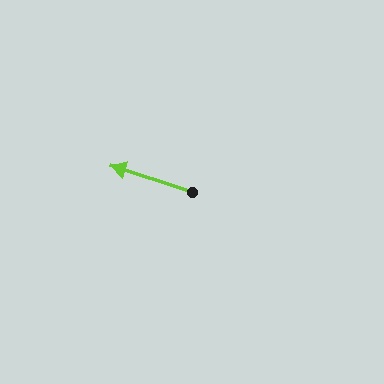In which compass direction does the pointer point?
West.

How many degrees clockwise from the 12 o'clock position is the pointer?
Approximately 288 degrees.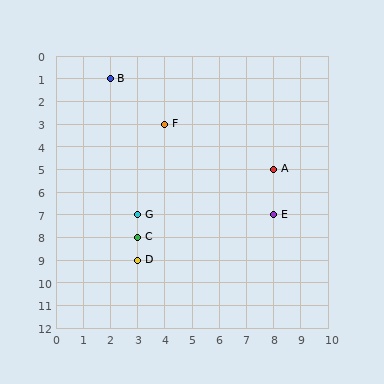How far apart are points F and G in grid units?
Points F and G are 1 column and 4 rows apart (about 4.1 grid units diagonally).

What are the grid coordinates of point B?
Point B is at grid coordinates (2, 1).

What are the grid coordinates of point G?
Point G is at grid coordinates (3, 7).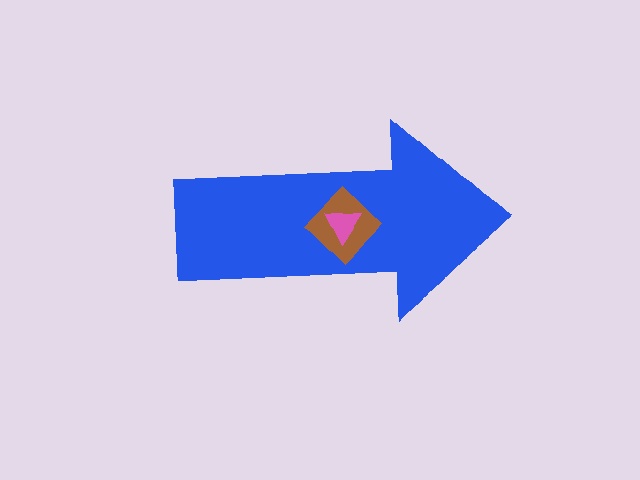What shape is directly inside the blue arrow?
The brown diamond.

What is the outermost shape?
The blue arrow.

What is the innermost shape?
The pink triangle.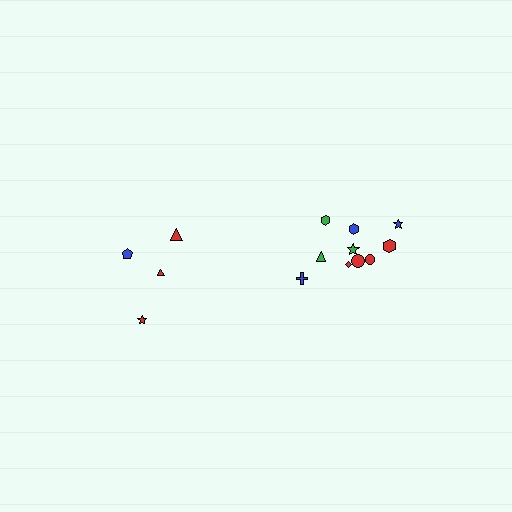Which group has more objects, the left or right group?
The right group.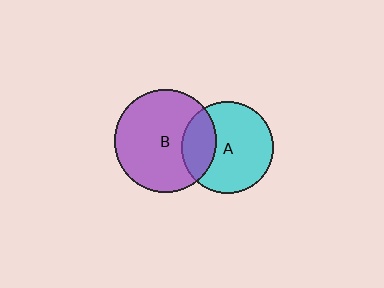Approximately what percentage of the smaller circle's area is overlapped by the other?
Approximately 25%.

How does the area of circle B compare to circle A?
Approximately 1.2 times.